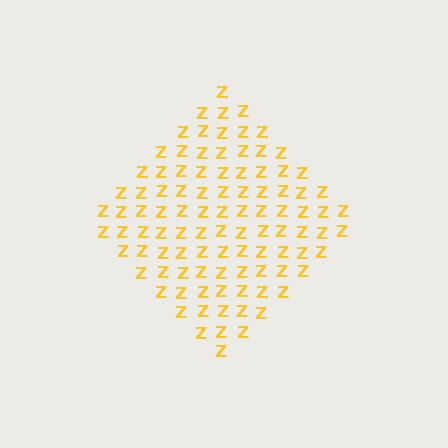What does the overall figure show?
The overall figure shows a diamond.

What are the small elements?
The small elements are letter Z's.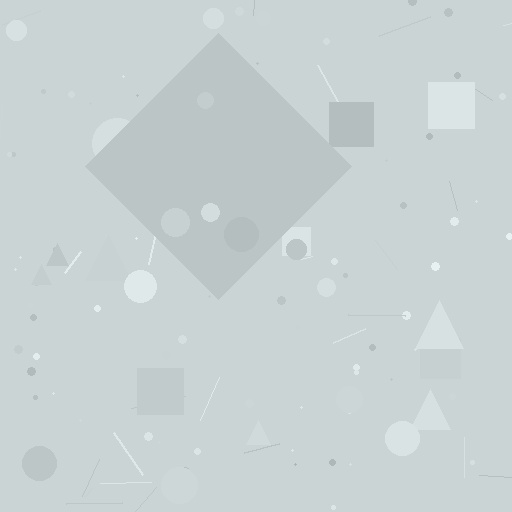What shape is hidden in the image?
A diamond is hidden in the image.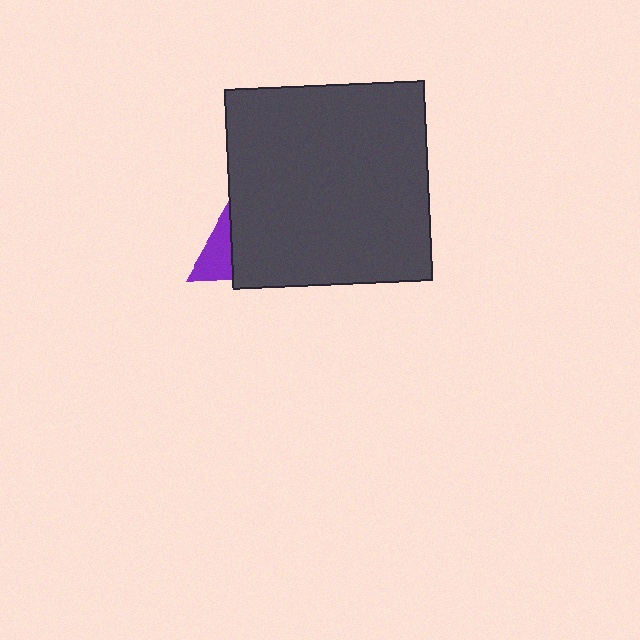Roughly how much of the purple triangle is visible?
A small part of it is visible (roughly 31%).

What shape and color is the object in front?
The object in front is a dark gray square.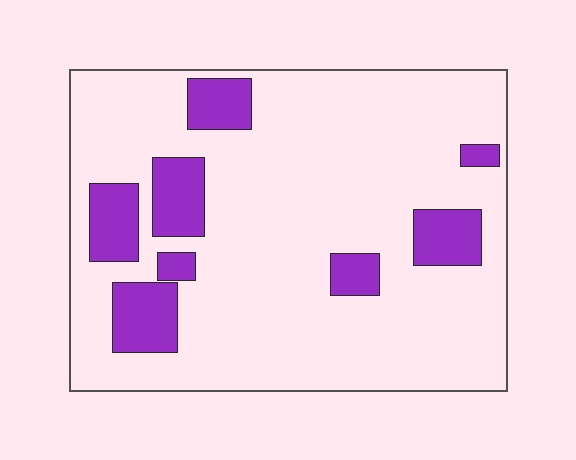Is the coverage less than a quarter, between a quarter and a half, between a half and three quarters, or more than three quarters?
Less than a quarter.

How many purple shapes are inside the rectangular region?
8.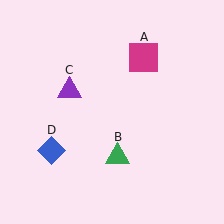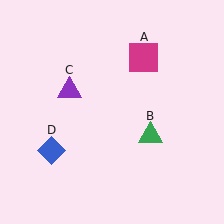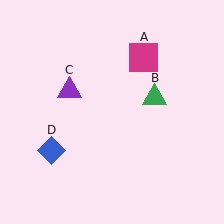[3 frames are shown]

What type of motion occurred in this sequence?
The green triangle (object B) rotated counterclockwise around the center of the scene.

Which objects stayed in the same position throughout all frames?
Magenta square (object A) and purple triangle (object C) and blue diamond (object D) remained stationary.